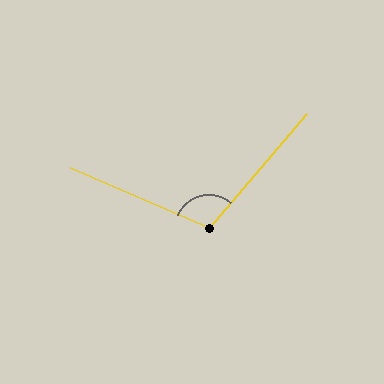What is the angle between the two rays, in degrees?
Approximately 107 degrees.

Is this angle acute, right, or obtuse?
It is obtuse.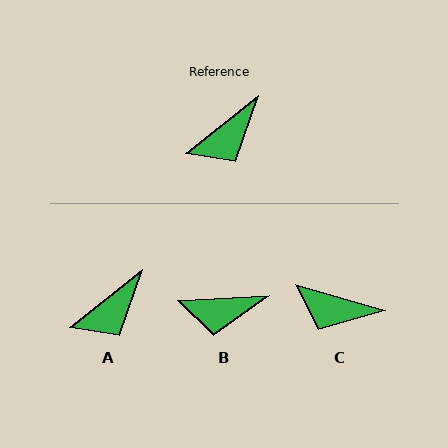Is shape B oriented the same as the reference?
No, it is off by about 35 degrees.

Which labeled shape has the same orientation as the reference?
A.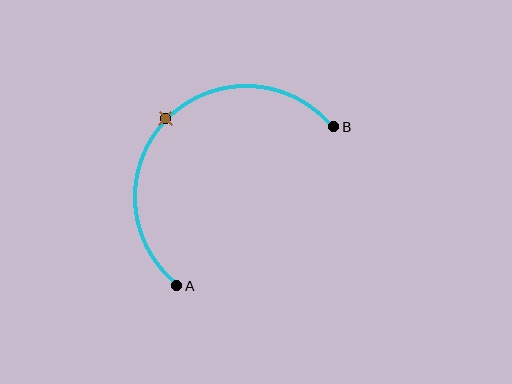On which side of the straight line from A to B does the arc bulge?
The arc bulges above and to the left of the straight line connecting A and B.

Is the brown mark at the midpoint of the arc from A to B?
Yes. The brown mark lies on the arc at equal arc-length from both A and B — it is the arc midpoint.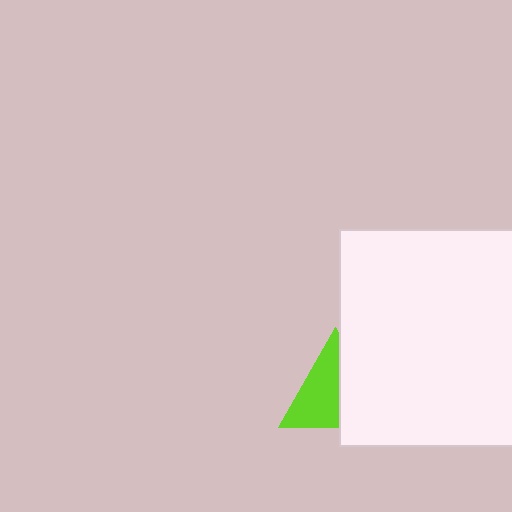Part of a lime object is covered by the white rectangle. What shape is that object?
It is a triangle.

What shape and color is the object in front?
The object in front is a white rectangle.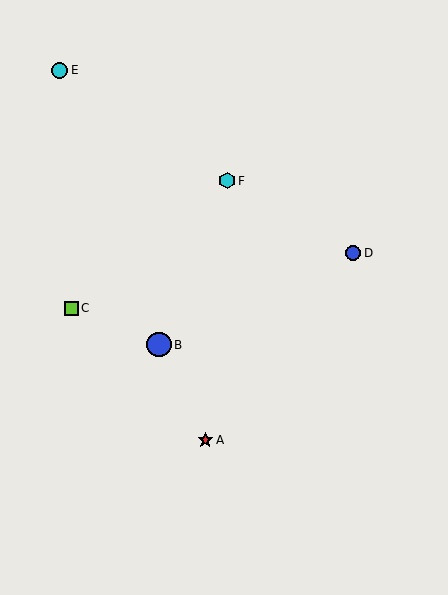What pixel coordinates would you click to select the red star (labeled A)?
Click at (205, 440) to select the red star A.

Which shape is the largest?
The blue circle (labeled B) is the largest.